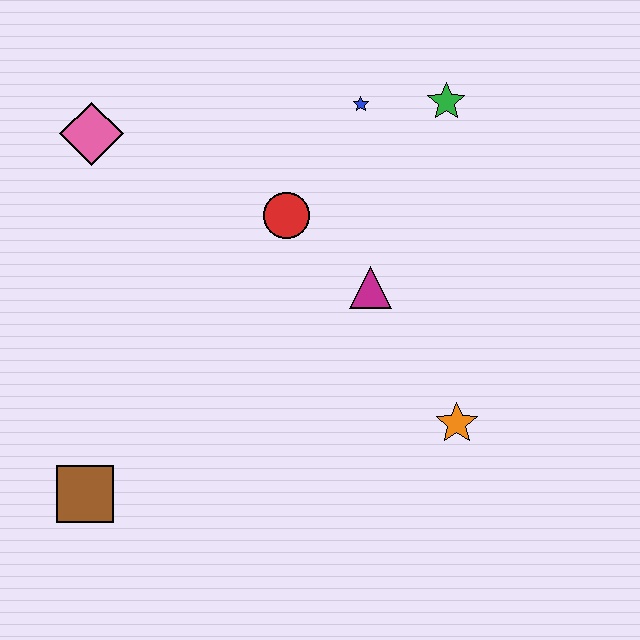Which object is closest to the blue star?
The green star is closest to the blue star.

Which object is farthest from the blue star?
The brown square is farthest from the blue star.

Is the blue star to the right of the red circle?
Yes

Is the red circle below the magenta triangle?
No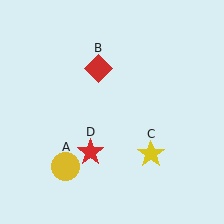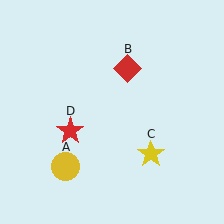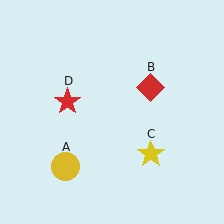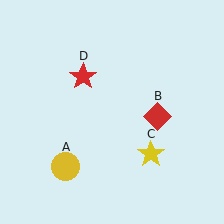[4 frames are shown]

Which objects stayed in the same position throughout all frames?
Yellow circle (object A) and yellow star (object C) remained stationary.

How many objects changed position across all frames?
2 objects changed position: red diamond (object B), red star (object D).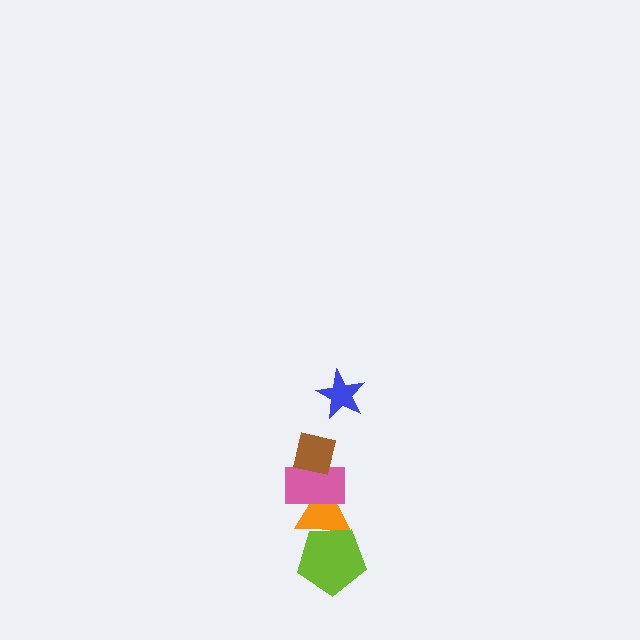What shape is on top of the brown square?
The blue star is on top of the brown square.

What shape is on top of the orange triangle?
The pink rectangle is on top of the orange triangle.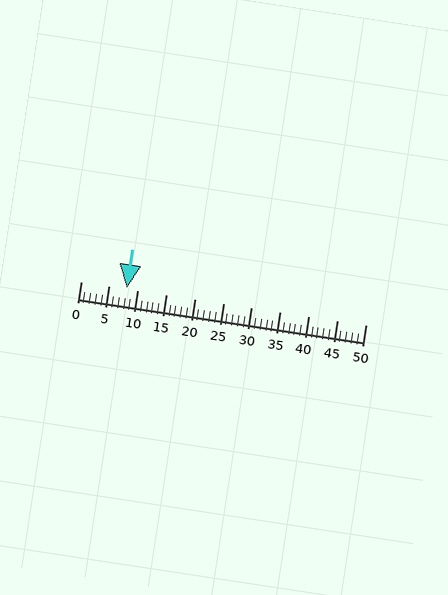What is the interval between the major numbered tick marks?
The major tick marks are spaced 5 units apart.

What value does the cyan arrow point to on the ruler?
The cyan arrow points to approximately 8.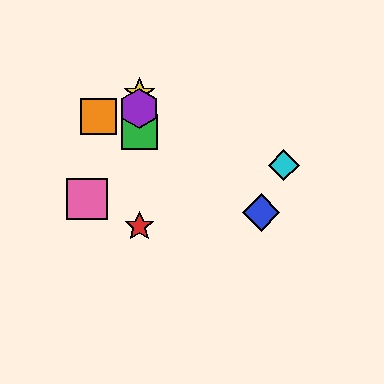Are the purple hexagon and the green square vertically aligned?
Yes, both are at x≈139.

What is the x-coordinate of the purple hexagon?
The purple hexagon is at x≈139.